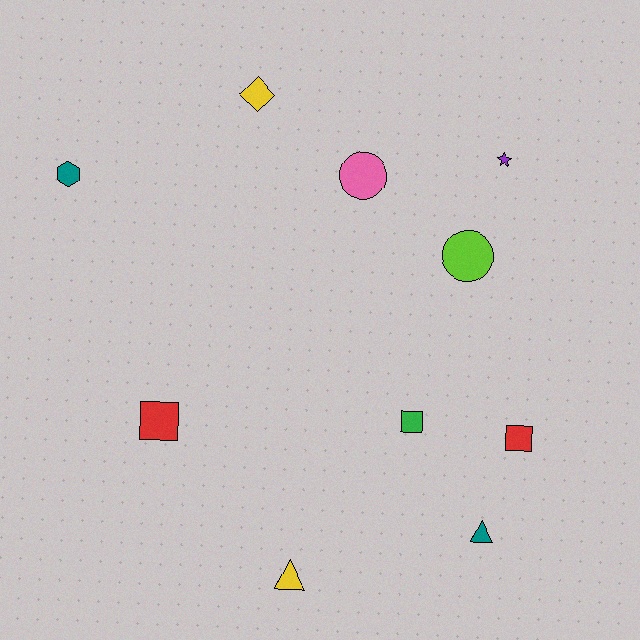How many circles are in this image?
There are 2 circles.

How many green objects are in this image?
There is 1 green object.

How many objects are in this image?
There are 10 objects.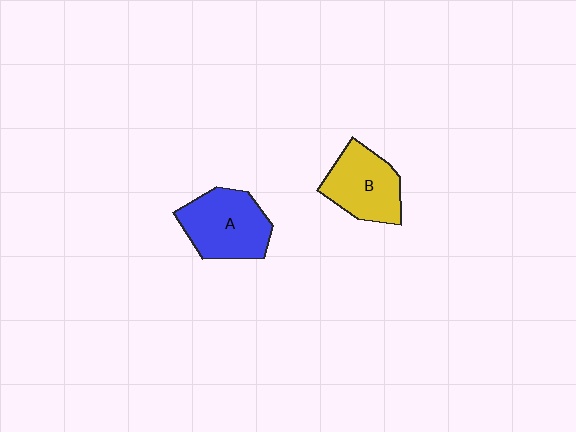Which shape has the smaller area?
Shape B (yellow).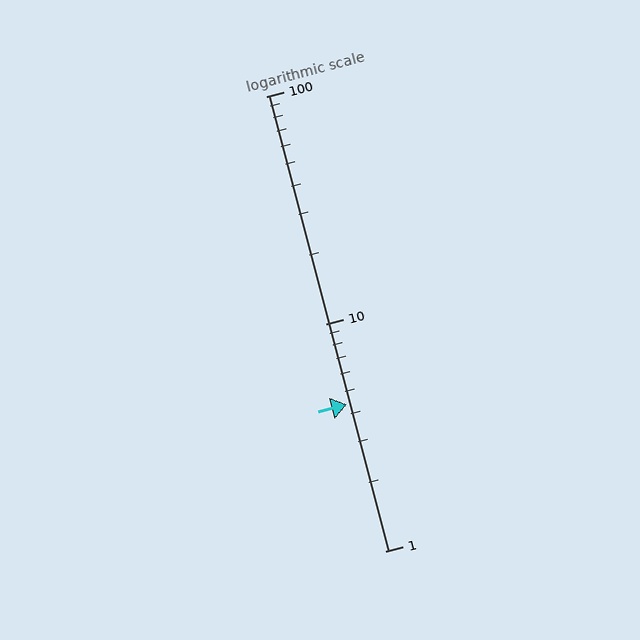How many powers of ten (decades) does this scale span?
The scale spans 2 decades, from 1 to 100.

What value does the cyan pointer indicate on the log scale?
The pointer indicates approximately 4.4.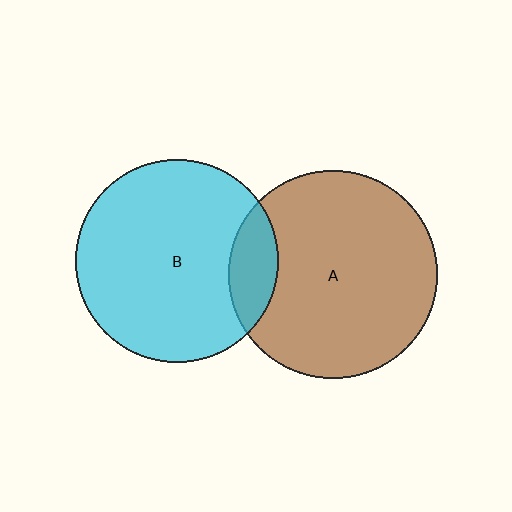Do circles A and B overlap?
Yes.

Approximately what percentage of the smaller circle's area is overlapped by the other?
Approximately 15%.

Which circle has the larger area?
Circle A (brown).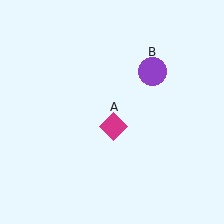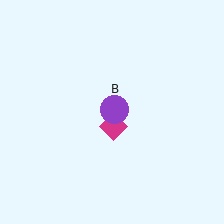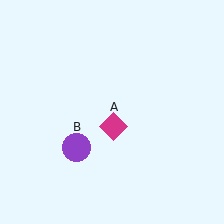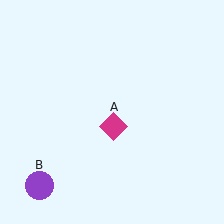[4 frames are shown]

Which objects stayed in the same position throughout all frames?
Magenta diamond (object A) remained stationary.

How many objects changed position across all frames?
1 object changed position: purple circle (object B).